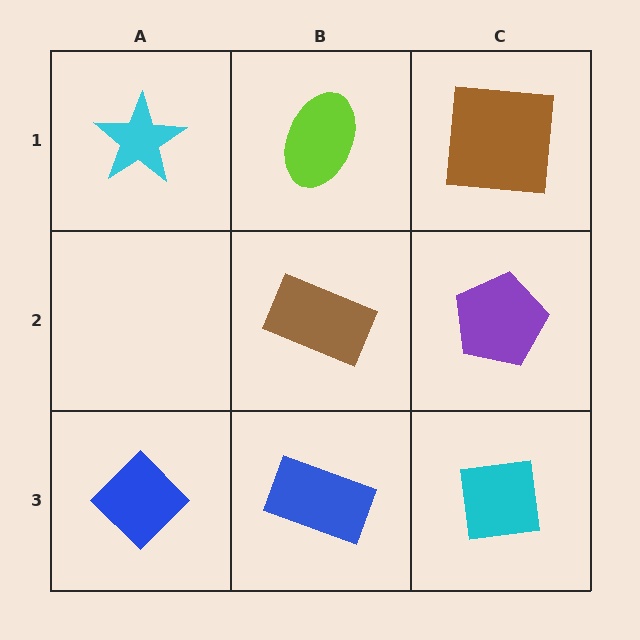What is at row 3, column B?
A blue rectangle.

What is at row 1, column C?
A brown square.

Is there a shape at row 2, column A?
No, that cell is empty.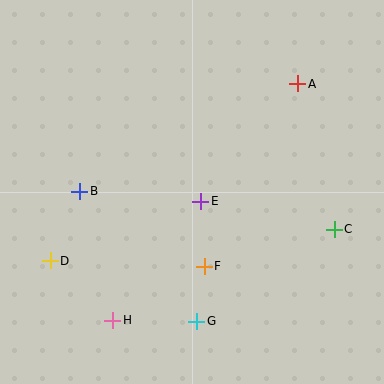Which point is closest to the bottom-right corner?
Point C is closest to the bottom-right corner.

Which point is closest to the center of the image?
Point E at (201, 201) is closest to the center.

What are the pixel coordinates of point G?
Point G is at (197, 321).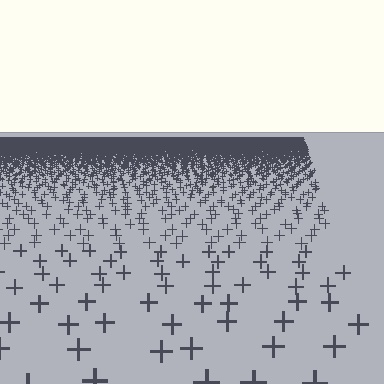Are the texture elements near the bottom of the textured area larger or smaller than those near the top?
Larger. Near the bottom, elements are closer to the viewer and appear at a bigger on-screen size.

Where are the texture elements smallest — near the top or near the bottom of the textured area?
Near the top.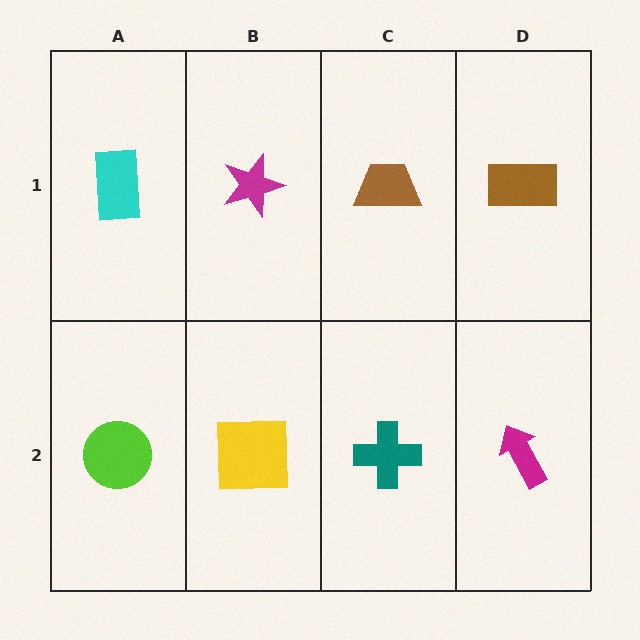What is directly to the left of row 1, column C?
A magenta star.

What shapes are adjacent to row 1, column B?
A yellow square (row 2, column B), a cyan rectangle (row 1, column A), a brown trapezoid (row 1, column C).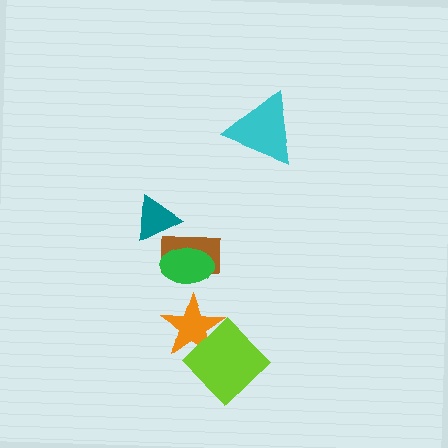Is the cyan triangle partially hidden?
No, no other shape covers it.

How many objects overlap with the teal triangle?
1 object overlaps with the teal triangle.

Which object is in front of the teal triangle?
The brown rectangle is in front of the teal triangle.